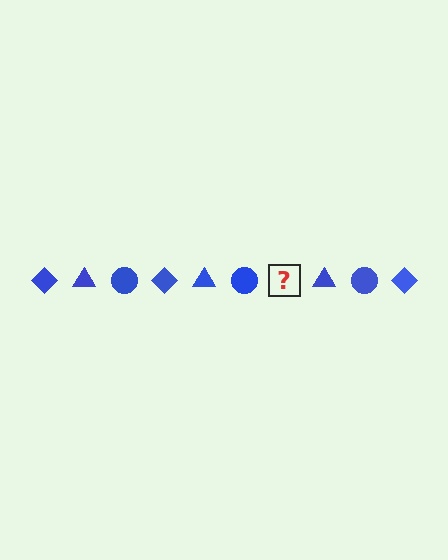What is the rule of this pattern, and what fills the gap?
The rule is that the pattern cycles through diamond, triangle, circle shapes in blue. The gap should be filled with a blue diamond.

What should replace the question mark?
The question mark should be replaced with a blue diamond.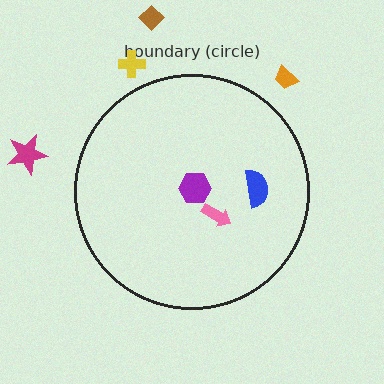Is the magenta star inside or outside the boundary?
Outside.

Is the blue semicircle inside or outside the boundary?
Inside.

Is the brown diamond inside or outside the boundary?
Outside.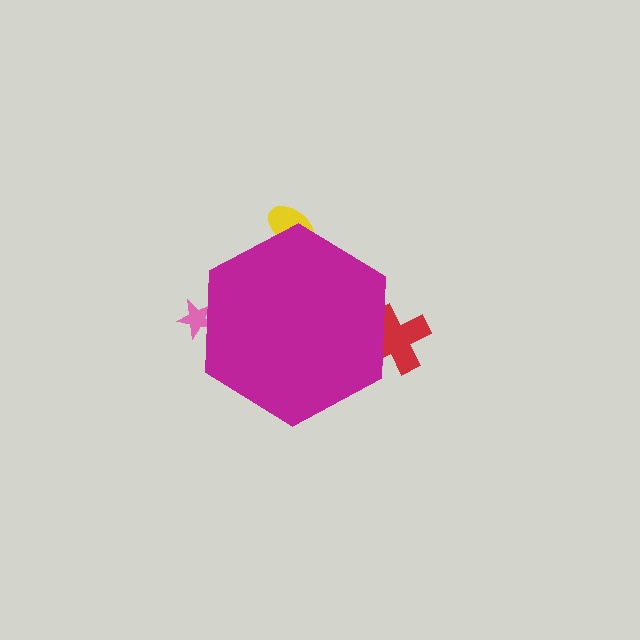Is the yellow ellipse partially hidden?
Yes, the yellow ellipse is partially hidden behind the magenta hexagon.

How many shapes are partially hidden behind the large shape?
3 shapes are partially hidden.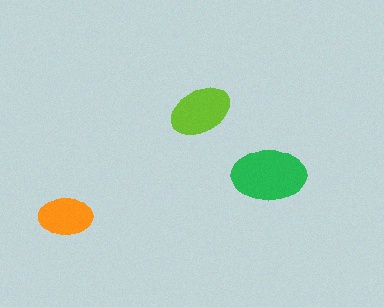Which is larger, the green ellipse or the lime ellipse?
The green one.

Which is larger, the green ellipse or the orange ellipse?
The green one.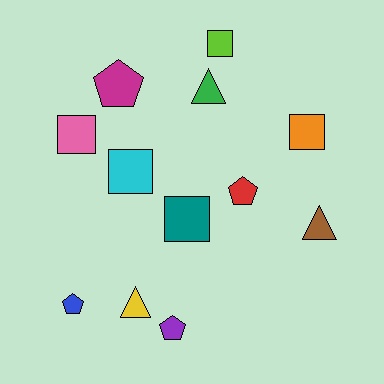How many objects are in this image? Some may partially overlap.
There are 12 objects.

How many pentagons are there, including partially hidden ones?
There are 4 pentagons.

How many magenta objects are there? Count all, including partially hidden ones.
There is 1 magenta object.